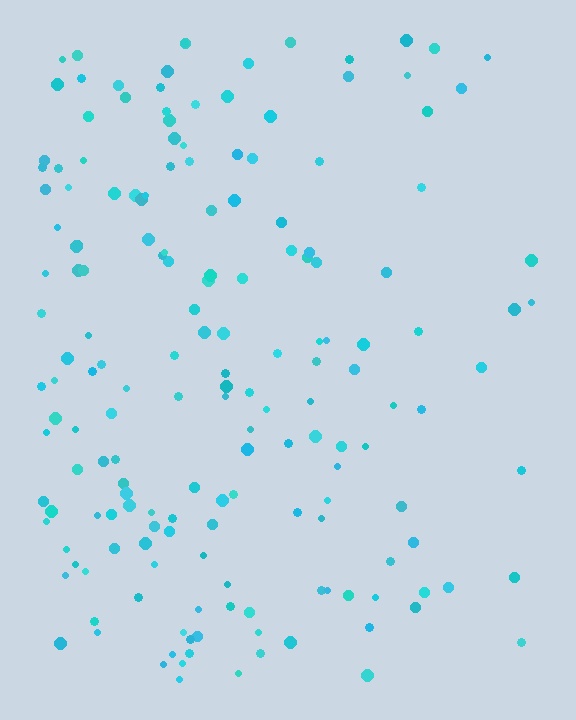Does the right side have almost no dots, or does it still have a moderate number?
Still a moderate number, just noticeably fewer than the left.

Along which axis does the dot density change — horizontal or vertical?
Horizontal.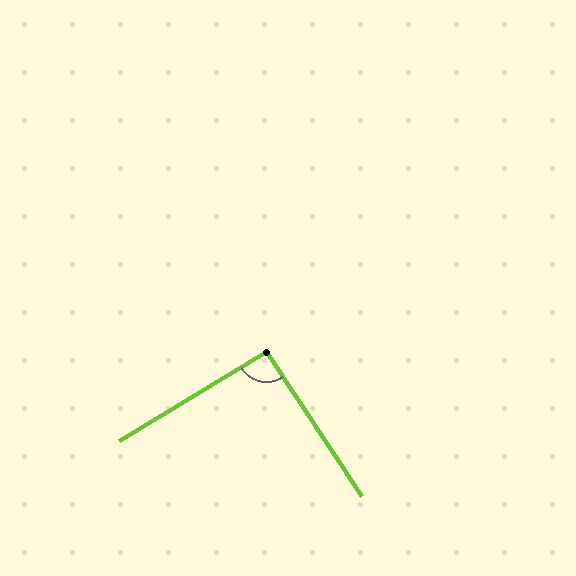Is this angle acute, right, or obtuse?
It is approximately a right angle.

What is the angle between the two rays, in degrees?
Approximately 92 degrees.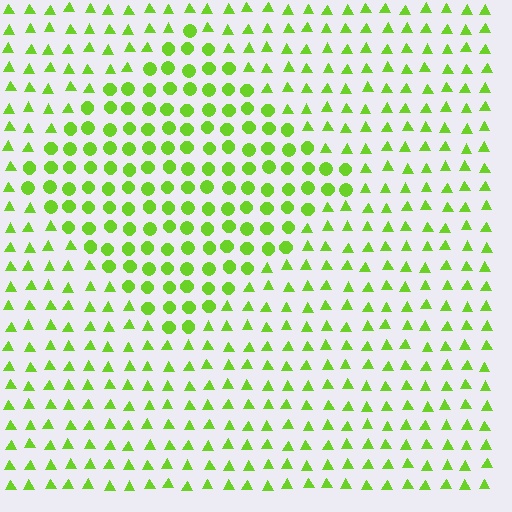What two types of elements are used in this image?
The image uses circles inside the diamond region and triangles outside it.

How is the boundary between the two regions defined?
The boundary is defined by a change in element shape: circles inside vs. triangles outside. All elements share the same color and spacing.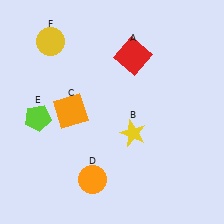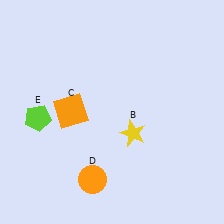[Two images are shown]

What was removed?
The yellow circle (F), the red square (A) were removed in Image 2.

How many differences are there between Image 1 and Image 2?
There are 2 differences between the two images.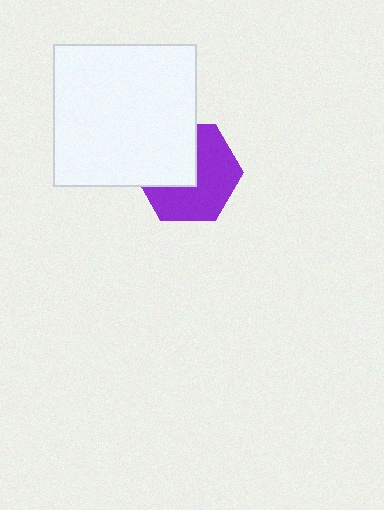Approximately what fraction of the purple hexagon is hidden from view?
Roughly 42% of the purple hexagon is hidden behind the white square.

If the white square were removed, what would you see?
You would see the complete purple hexagon.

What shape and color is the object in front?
The object in front is a white square.